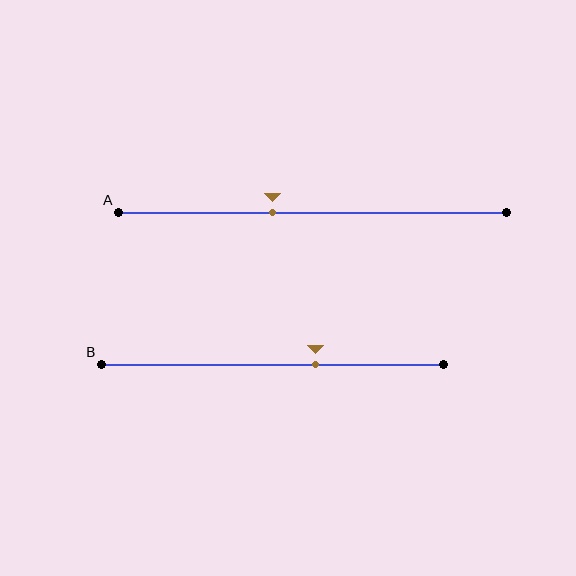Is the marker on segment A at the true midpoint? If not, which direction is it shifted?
No, the marker on segment A is shifted to the left by about 10% of the segment length.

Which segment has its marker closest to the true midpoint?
Segment A has its marker closest to the true midpoint.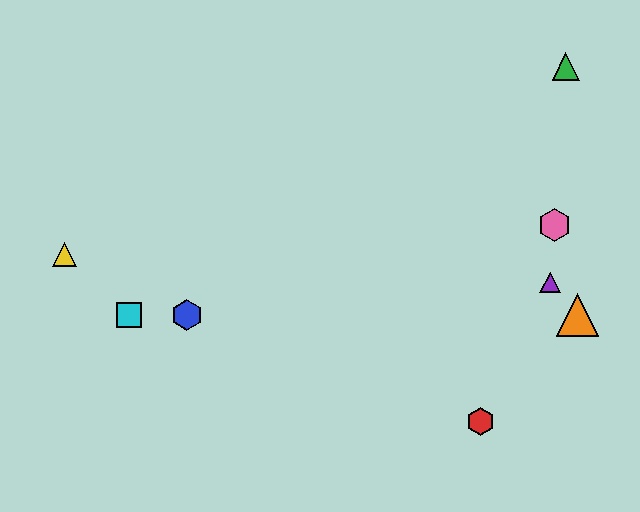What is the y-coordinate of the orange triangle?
The orange triangle is at y≈315.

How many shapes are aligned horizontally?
3 shapes (the blue hexagon, the orange triangle, the cyan square) are aligned horizontally.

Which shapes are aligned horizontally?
The blue hexagon, the orange triangle, the cyan square are aligned horizontally.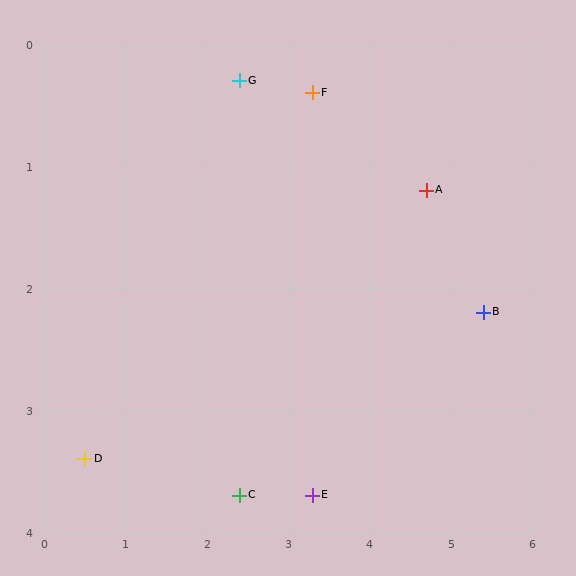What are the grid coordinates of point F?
Point F is at approximately (3.3, 0.4).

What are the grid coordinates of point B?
Point B is at approximately (5.4, 2.2).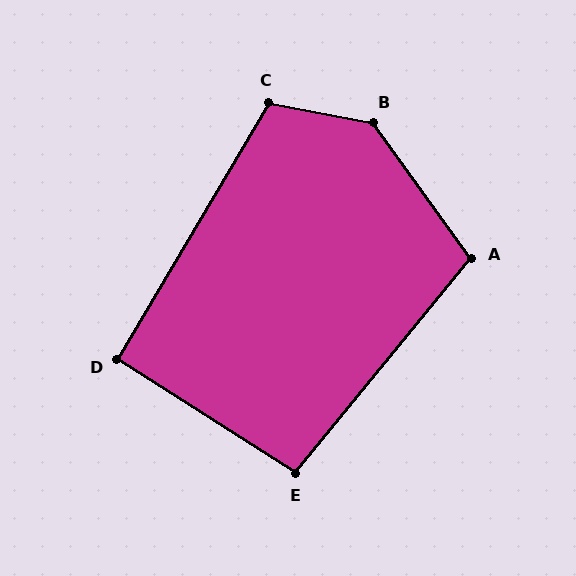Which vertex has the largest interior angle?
B, at approximately 137 degrees.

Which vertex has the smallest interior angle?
D, at approximately 92 degrees.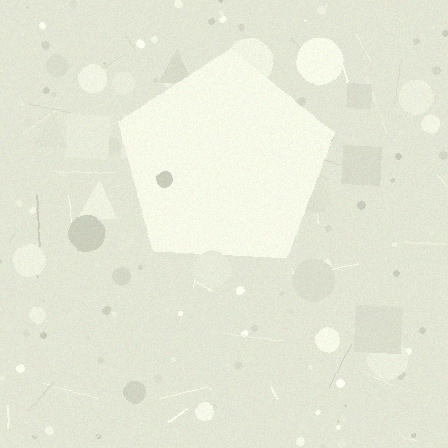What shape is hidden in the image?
A pentagon is hidden in the image.